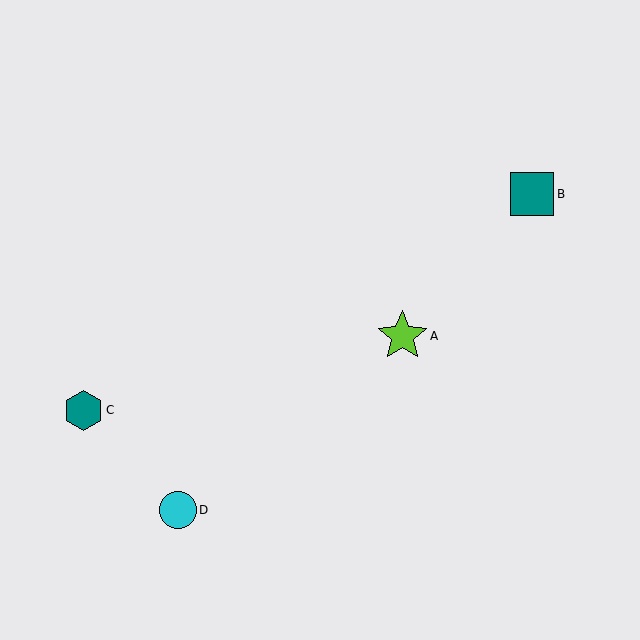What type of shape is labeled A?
Shape A is a lime star.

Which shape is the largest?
The lime star (labeled A) is the largest.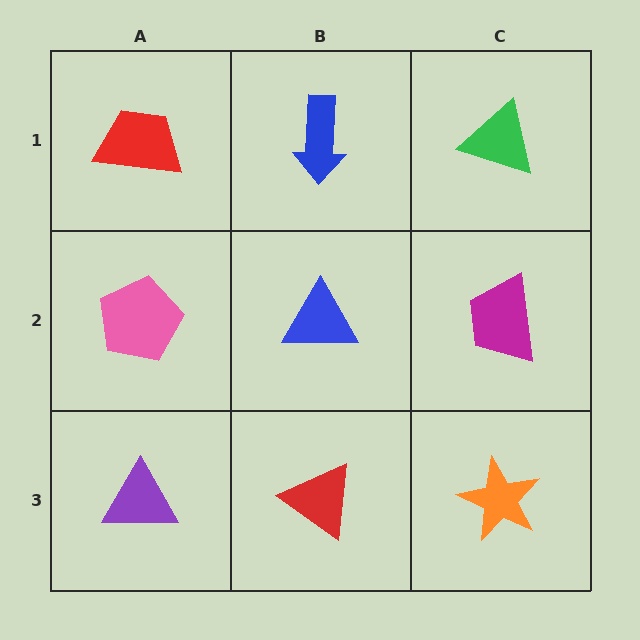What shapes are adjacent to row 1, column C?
A magenta trapezoid (row 2, column C), a blue arrow (row 1, column B).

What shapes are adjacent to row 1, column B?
A blue triangle (row 2, column B), a red trapezoid (row 1, column A), a green triangle (row 1, column C).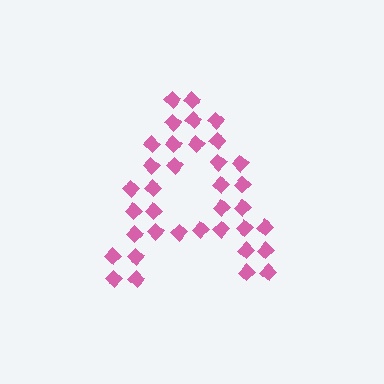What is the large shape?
The large shape is the letter A.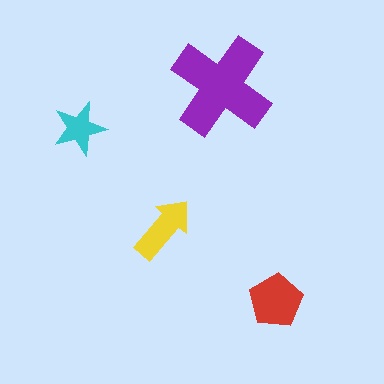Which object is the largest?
The purple cross.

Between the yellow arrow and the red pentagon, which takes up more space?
The red pentagon.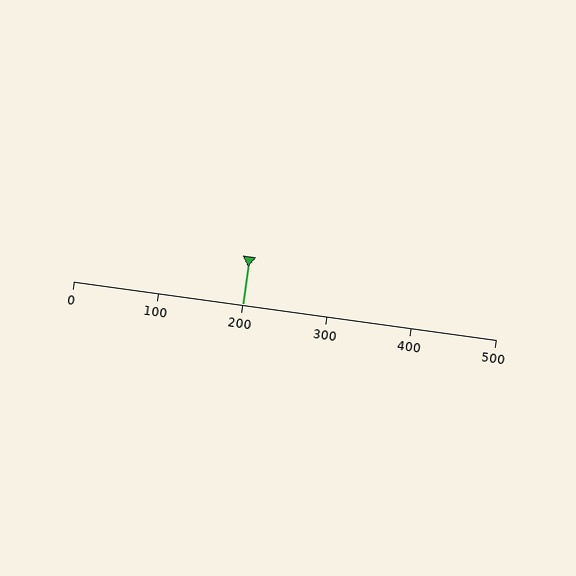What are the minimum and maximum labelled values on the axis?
The axis runs from 0 to 500.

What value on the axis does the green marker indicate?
The marker indicates approximately 200.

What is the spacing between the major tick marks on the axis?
The major ticks are spaced 100 apart.